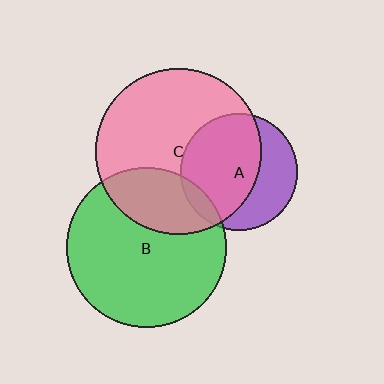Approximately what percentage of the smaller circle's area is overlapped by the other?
Approximately 60%.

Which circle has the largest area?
Circle C (pink).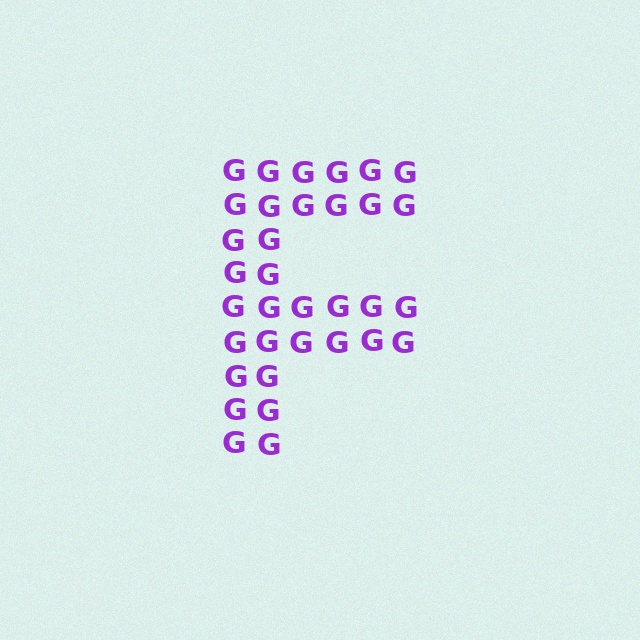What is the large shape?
The large shape is the letter F.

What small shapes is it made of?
It is made of small letter G's.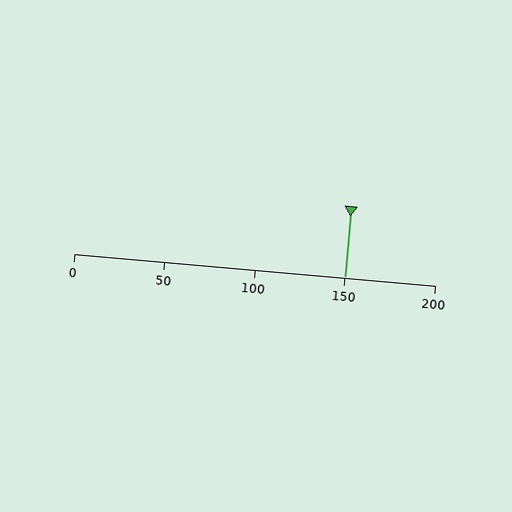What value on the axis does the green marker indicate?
The marker indicates approximately 150.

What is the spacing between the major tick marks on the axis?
The major ticks are spaced 50 apart.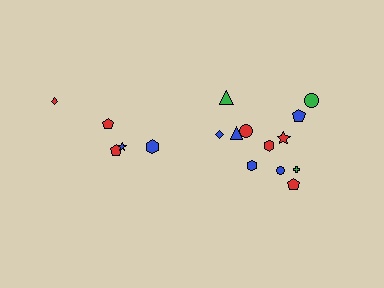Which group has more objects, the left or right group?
The right group.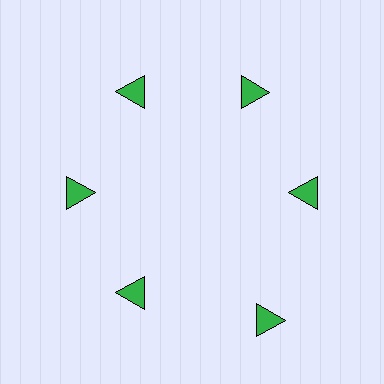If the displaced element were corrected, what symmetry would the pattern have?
It would have 6-fold rotational symmetry — the pattern would map onto itself every 60 degrees.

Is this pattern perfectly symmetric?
No. The 6 green triangles are arranged in a ring, but one element near the 5 o'clock position is pushed outward from the center, breaking the 6-fold rotational symmetry.